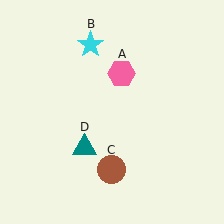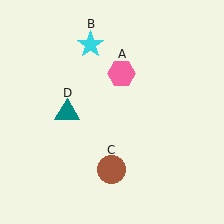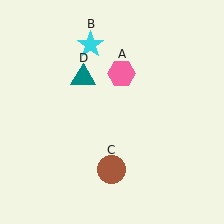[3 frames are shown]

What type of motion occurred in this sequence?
The teal triangle (object D) rotated clockwise around the center of the scene.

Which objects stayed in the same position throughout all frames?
Pink hexagon (object A) and cyan star (object B) and brown circle (object C) remained stationary.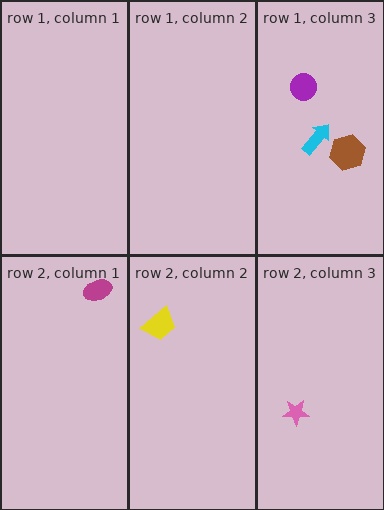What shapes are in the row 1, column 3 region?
The purple circle, the brown hexagon, the cyan arrow.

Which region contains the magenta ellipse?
The row 2, column 1 region.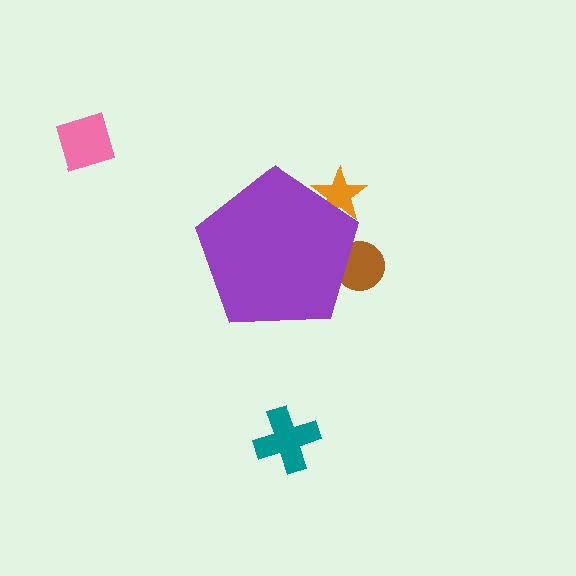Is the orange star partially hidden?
Yes, the orange star is partially hidden behind the purple pentagon.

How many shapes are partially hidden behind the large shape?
2 shapes are partially hidden.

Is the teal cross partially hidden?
No, the teal cross is fully visible.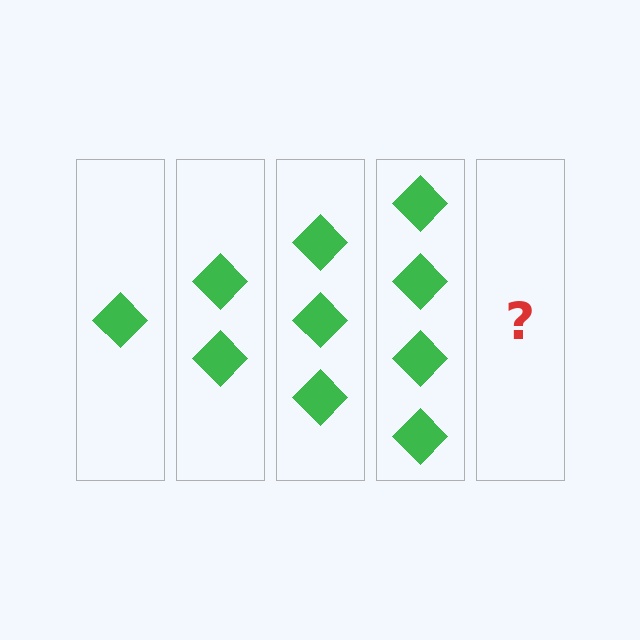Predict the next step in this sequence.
The next step is 5 diamonds.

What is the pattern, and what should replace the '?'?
The pattern is that each step adds one more diamond. The '?' should be 5 diamonds.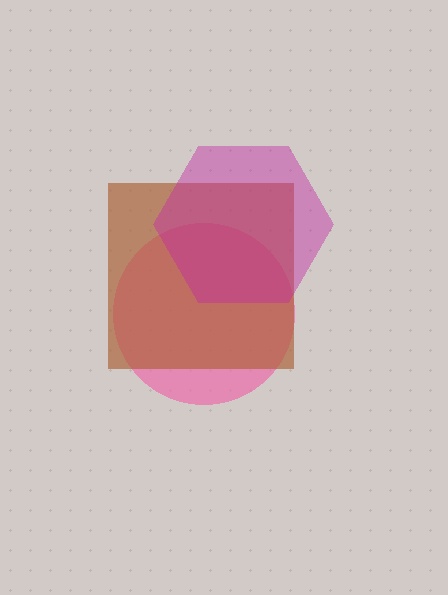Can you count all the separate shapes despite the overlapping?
Yes, there are 3 separate shapes.